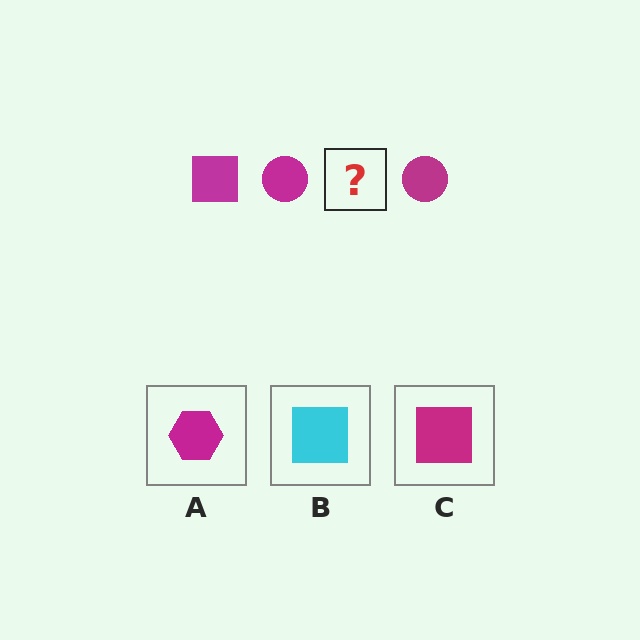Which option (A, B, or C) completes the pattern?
C.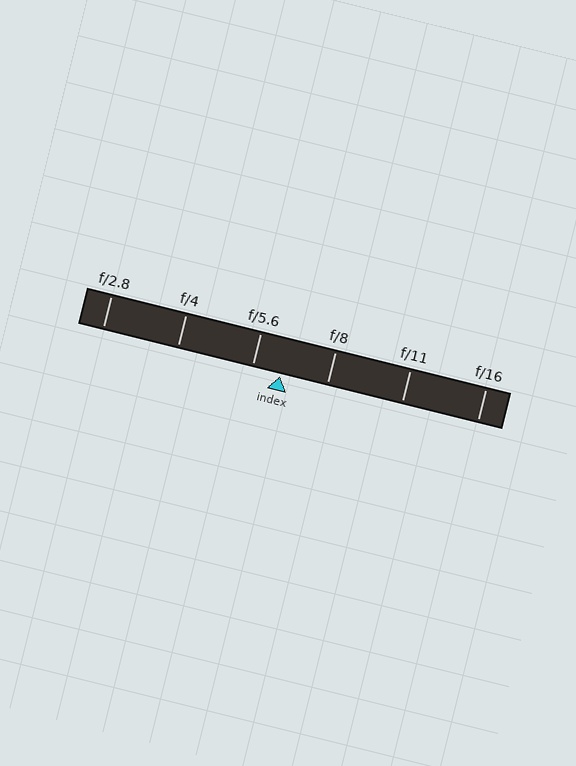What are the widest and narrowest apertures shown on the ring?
The widest aperture shown is f/2.8 and the narrowest is f/16.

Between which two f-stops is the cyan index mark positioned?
The index mark is between f/5.6 and f/8.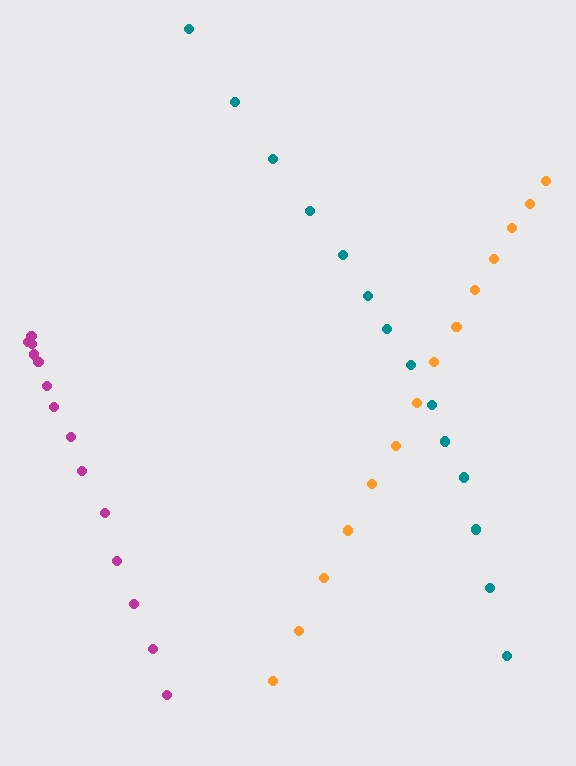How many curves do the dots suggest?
There are 3 distinct paths.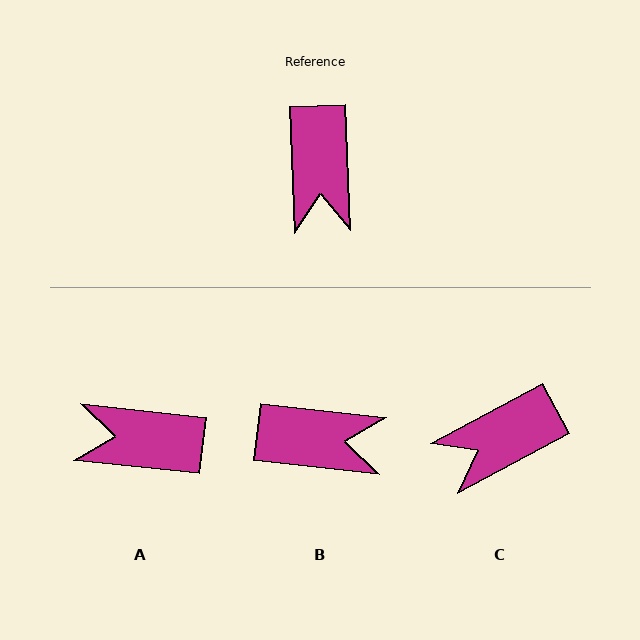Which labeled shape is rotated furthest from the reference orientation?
A, about 98 degrees away.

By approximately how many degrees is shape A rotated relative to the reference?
Approximately 98 degrees clockwise.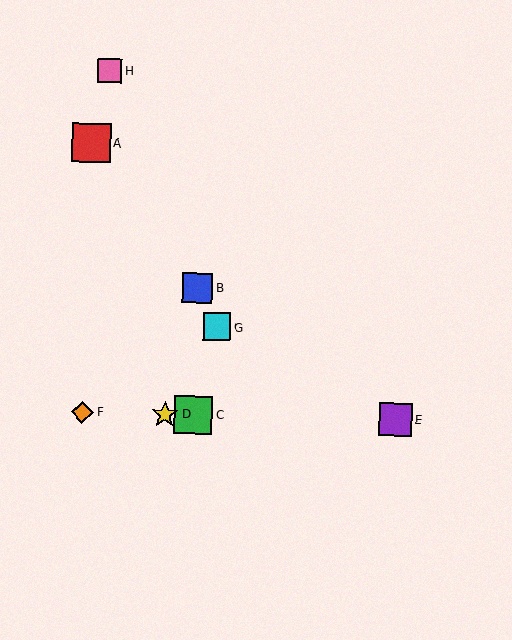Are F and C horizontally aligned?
Yes, both are at y≈412.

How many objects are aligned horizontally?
4 objects (C, D, E, F) are aligned horizontally.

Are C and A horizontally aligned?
No, C is at y≈415 and A is at y≈143.